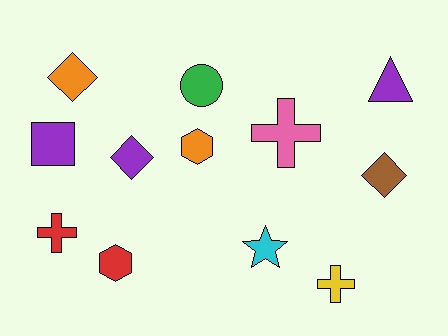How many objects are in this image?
There are 12 objects.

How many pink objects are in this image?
There is 1 pink object.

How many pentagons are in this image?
There are no pentagons.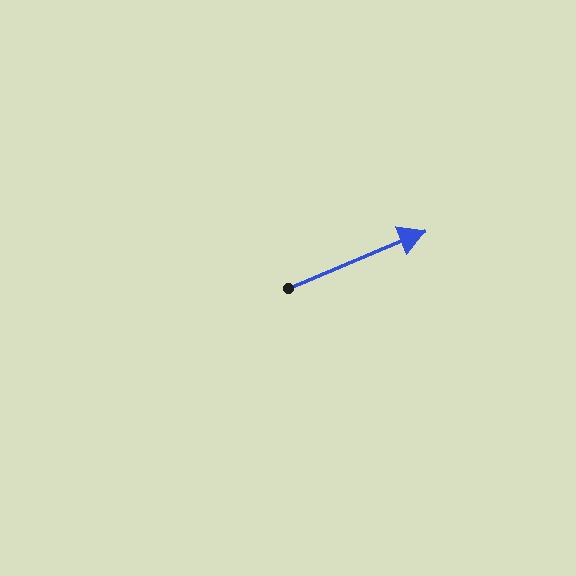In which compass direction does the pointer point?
Northeast.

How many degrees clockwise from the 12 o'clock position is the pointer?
Approximately 67 degrees.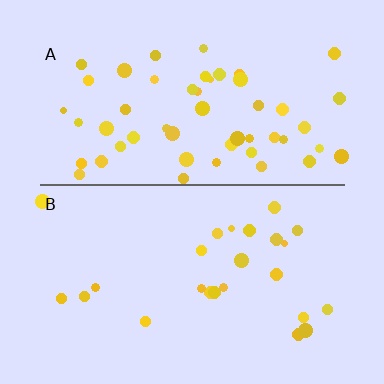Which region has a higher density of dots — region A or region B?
A (the top).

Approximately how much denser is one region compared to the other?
Approximately 2.1× — region A over region B.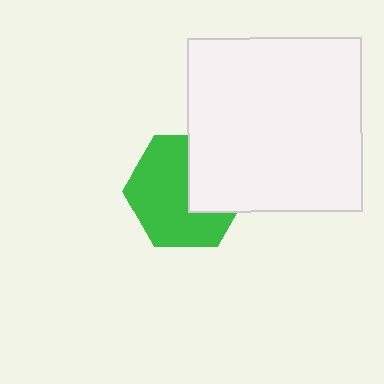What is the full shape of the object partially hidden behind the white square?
The partially hidden object is a green hexagon.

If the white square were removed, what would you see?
You would see the complete green hexagon.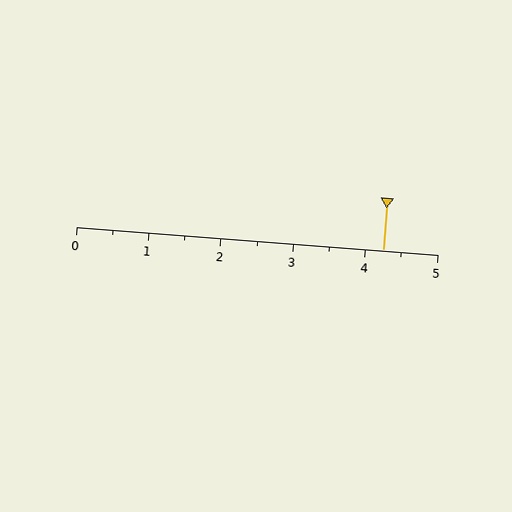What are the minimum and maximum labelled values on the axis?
The axis runs from 0 to 5.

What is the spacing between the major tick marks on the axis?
The major ticks are spaced 1 apart.